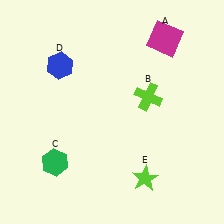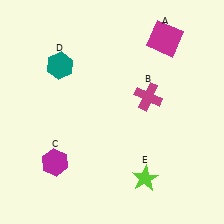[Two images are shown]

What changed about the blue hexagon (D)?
In Image 1, D is blue. In Image 2, it changed to teal.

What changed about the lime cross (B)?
In Image 1, B is lime. In Image 2, it changed to magenta.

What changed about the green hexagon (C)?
In Image 1, C is green. In Image 2, it changed to magenta.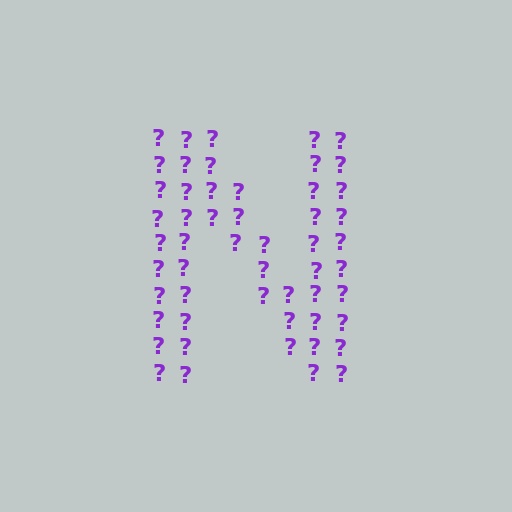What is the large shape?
The large shape is the letter N.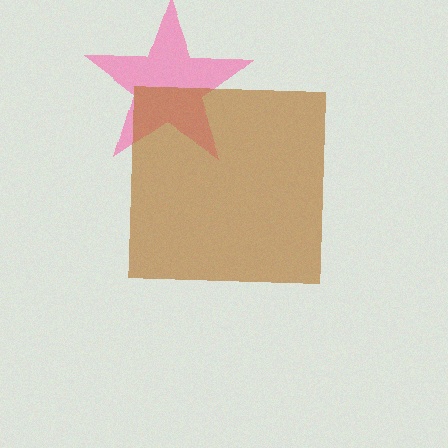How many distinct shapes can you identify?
There are 2 distinct shapes: a pink star, a brown square.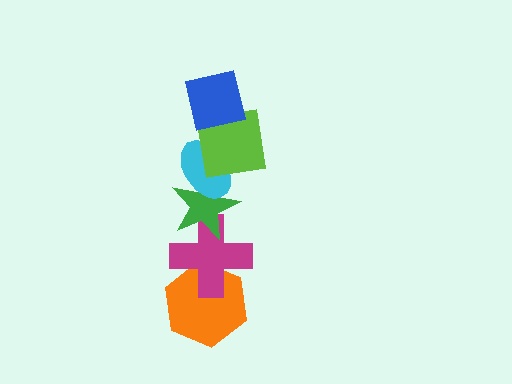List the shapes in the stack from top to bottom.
From top to bottom: the blue square, the lime square, the cyan ellipse, the green star, the magenta cross, the orange hexagon.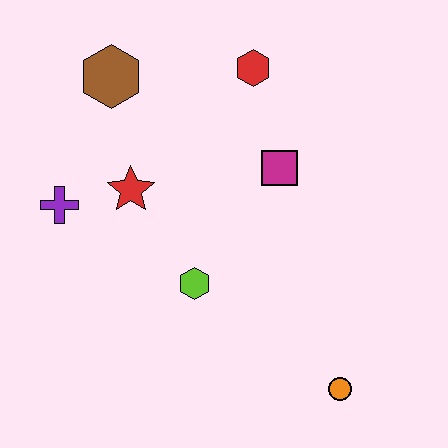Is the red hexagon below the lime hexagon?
No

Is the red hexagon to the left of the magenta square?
Yes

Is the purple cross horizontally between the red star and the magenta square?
No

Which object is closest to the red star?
The purple cross is closest to the red star.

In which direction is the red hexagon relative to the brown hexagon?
The red hexagon is to the right of the brown hexagon.